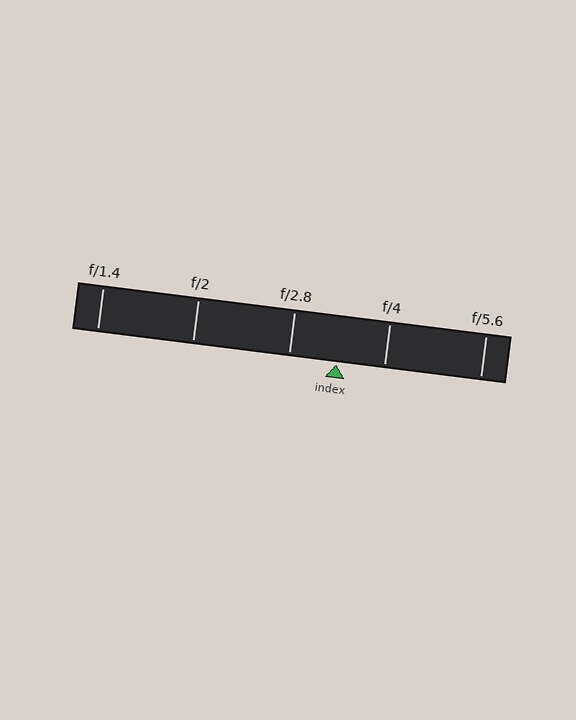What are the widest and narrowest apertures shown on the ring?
The widest aperture shown is f/1.4 and the narrowest is f/5.6.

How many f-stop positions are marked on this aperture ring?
There are 5 f-stop positions marked.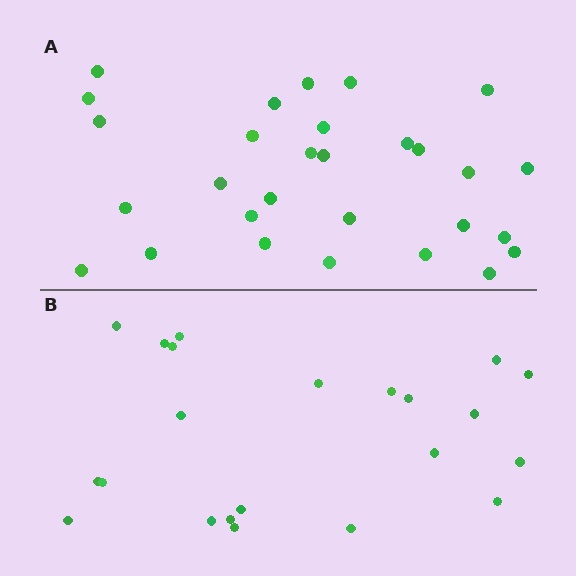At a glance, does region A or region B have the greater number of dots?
Region A (the top region) has more dots.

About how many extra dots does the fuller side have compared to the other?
Region A has roughly 8 or so more dots than region B.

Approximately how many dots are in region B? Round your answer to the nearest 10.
About 20 dots. (The exact count is 22, which rounds to 20.)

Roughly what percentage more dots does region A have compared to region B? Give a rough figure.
About 30% more.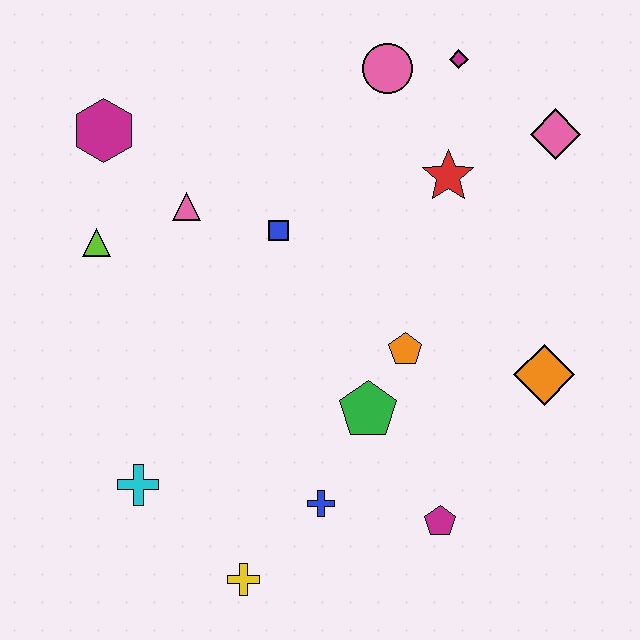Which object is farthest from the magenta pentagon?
The magenta hexagon is farthest from the magenta pentagon.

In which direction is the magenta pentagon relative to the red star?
The magenta pentagon is below the red star.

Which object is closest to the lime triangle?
The pink triangle is closest to the lime triangle.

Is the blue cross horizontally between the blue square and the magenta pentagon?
Yes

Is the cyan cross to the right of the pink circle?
No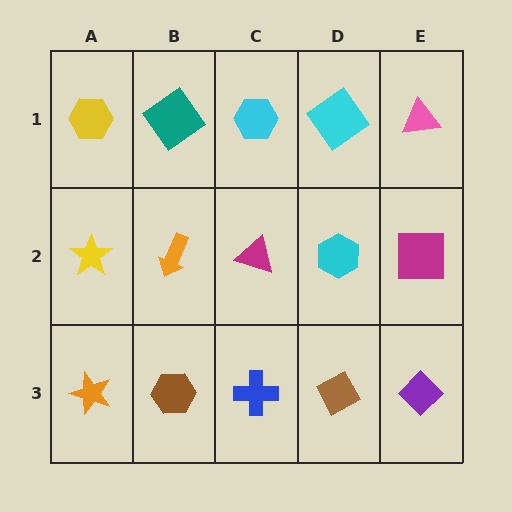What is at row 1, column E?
A pink triangle.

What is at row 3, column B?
A brown hexagon.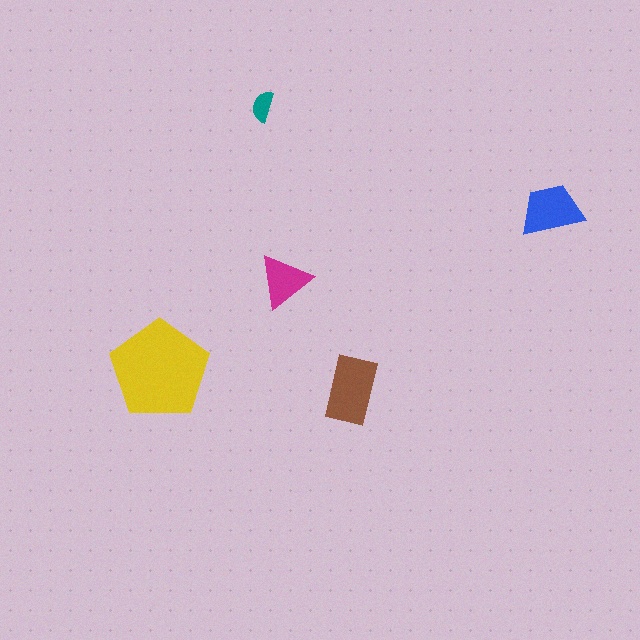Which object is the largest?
The yellow pentagon.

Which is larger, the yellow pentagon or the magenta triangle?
The yellow pentagon.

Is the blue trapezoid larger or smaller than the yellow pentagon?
Smaller.